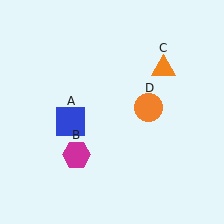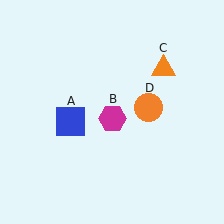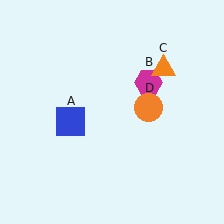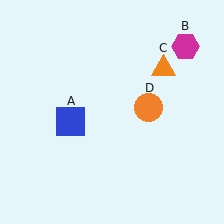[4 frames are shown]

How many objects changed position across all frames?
1 object changed position: magenta hexagon (object B).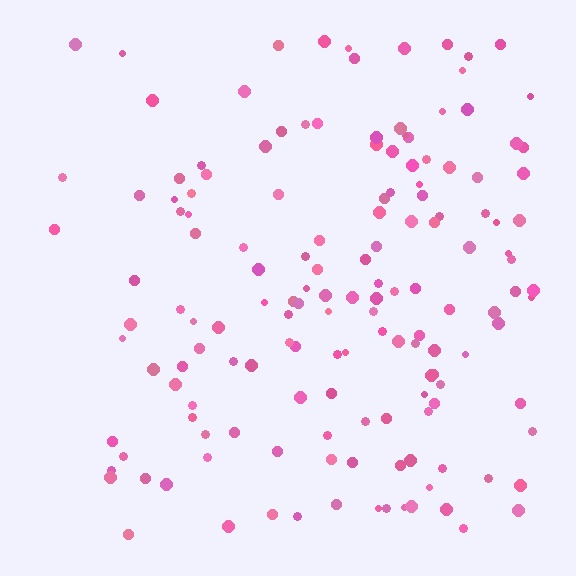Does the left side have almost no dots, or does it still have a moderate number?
Still a moderate number, just noticeably fewer than the right.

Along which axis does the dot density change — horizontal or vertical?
Horizontal.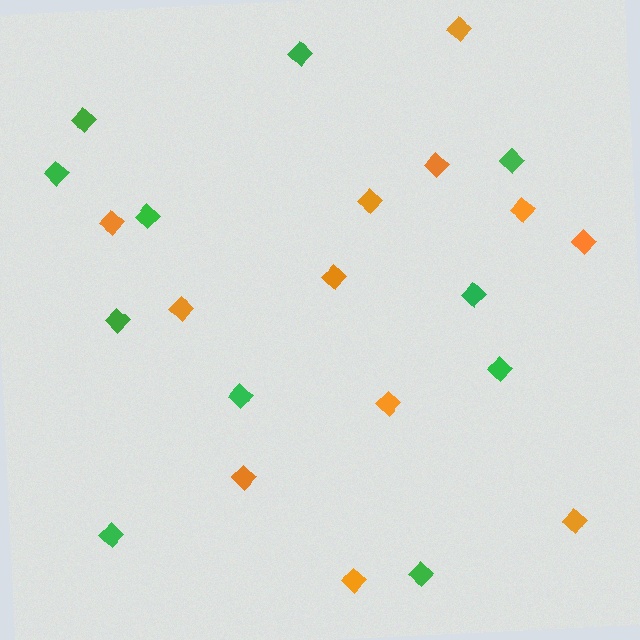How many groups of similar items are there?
There are 2 groups: one group of orange diamonds (12) and one group of green diamonds (11).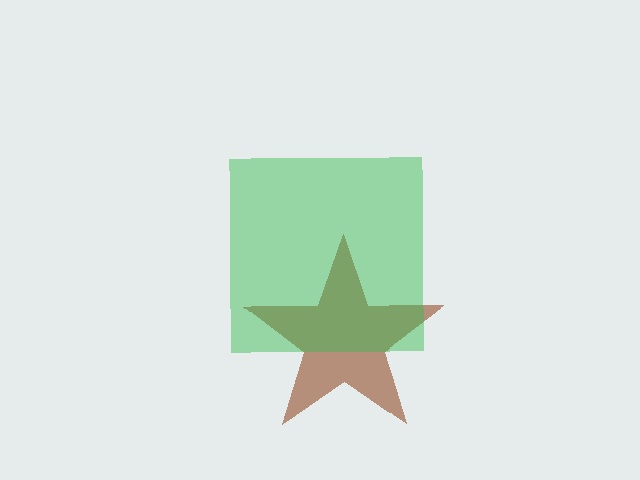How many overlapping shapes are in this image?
There are 2 overlapping shapes in the image.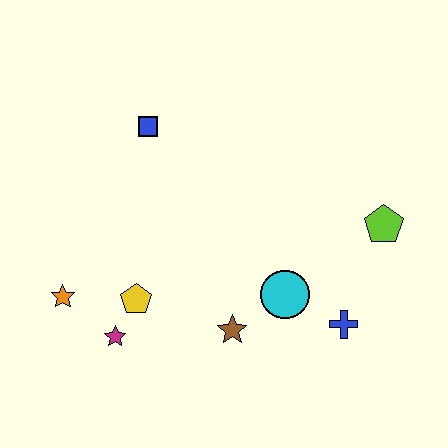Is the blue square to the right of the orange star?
Yes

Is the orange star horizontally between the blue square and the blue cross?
No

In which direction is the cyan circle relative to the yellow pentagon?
The cyan circle is to the right of the yellow pentagon.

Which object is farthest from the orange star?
The lime pentagon is farthest from the orange star.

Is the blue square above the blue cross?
Yes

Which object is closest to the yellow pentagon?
The magenta star is closest to the yellow pentagon.